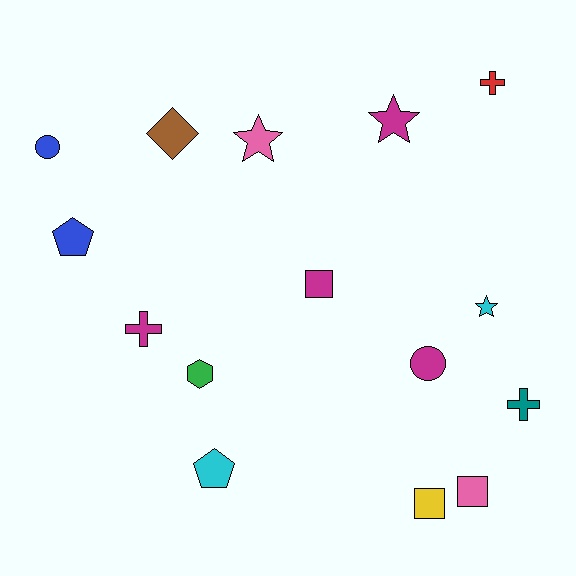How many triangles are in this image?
There are no triangles.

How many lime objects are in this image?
There are no lime objects.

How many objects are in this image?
There are 15 objects.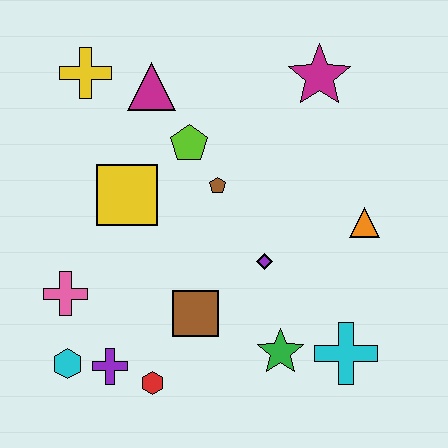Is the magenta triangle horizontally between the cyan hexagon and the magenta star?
Yes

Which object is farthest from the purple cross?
The magenta star is farthest from the purple cross.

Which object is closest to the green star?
The cyan cross is closest to the green star.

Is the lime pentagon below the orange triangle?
No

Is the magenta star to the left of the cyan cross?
Yes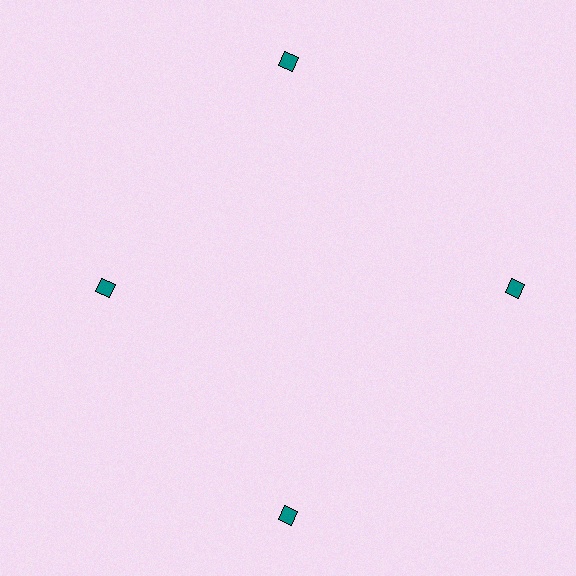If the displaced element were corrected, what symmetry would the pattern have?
It would have 4-fold rotational symmetry — the pattern would map onto itself every 90 degrees.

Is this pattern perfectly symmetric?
No. The 4 teal diamonds are arranged in a ring, but one element near the 9 o'clock position is pulled inward toward the center, breaking the 4-fold rotational symmetry.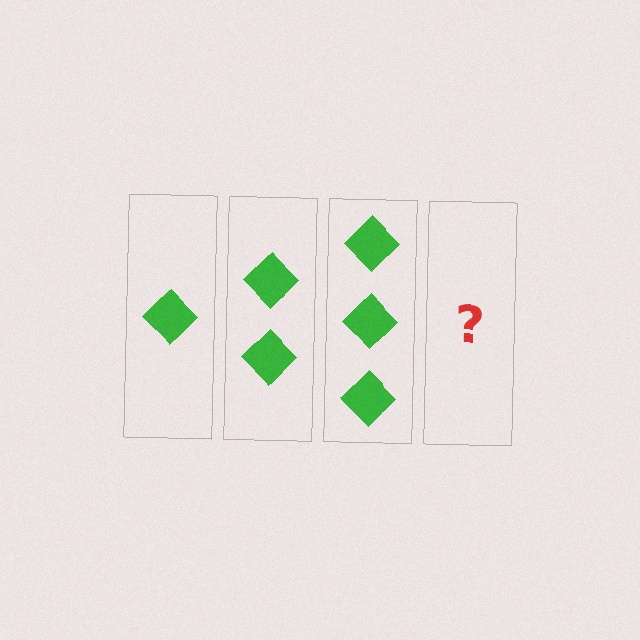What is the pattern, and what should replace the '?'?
The pattern is that each step adds one more diamond. The '?' should be 4 diamonds.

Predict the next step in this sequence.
The next step is 4 diamonds.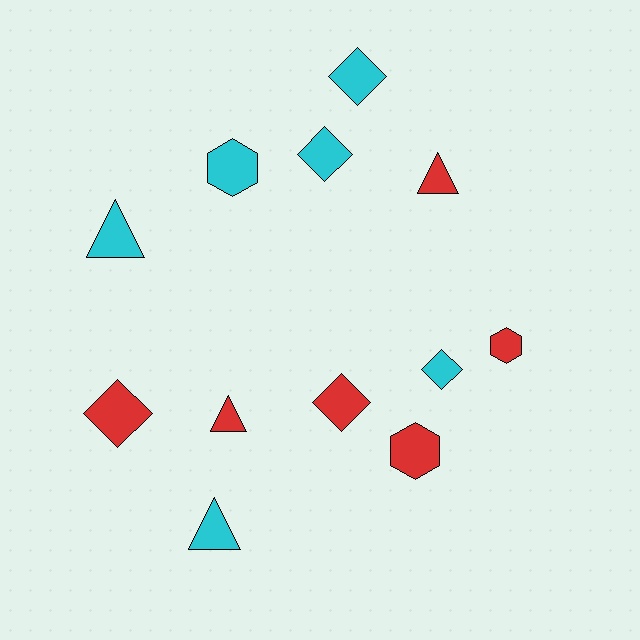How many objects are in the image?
There are 12 objects.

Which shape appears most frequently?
Diamond, with 5 objects.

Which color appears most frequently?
Cyan, with 6 objects.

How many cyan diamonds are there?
There are 3 cyan diamonds.